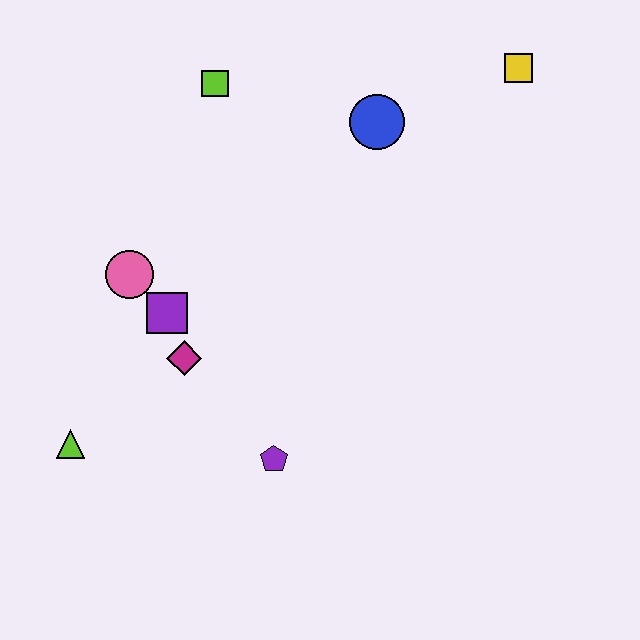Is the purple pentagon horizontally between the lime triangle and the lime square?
No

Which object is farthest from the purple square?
The yellow square is farthest from the purple square.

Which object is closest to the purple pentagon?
The magenta diamond is closest to the purple pentagon.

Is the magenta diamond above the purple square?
No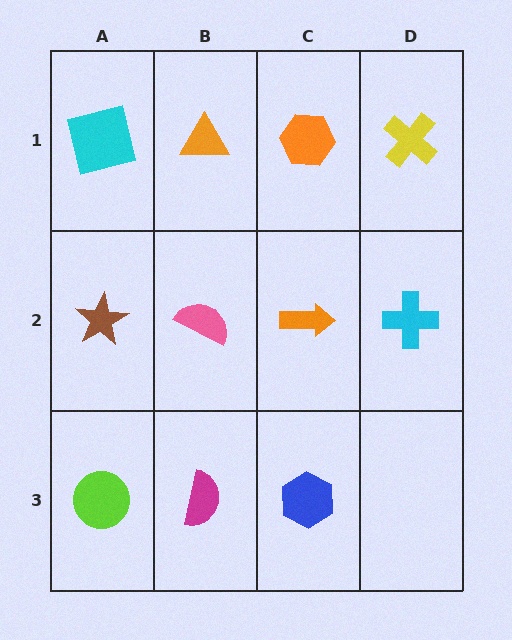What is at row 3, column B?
A magenta semicircle.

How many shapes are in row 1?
4 shapes.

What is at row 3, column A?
A lime circle.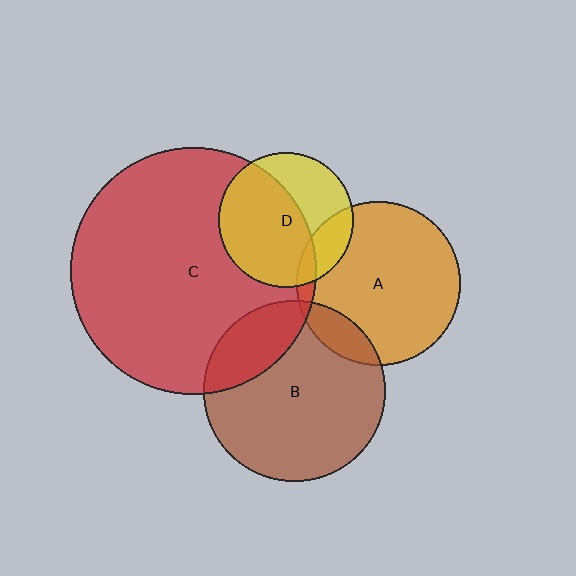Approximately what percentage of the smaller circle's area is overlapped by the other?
Approximately 60%.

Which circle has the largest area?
Circle C (red).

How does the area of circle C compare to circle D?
Approximately 3.3 times.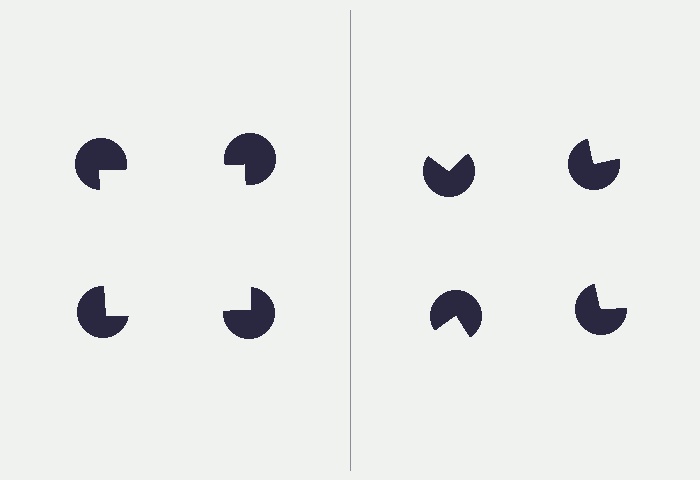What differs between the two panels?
The pac-man discs are positioned identically on both sides; only the wedge orientations differ. On the left they align to a square; on the right they are misaligned.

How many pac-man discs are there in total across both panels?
8 — 4 on each side.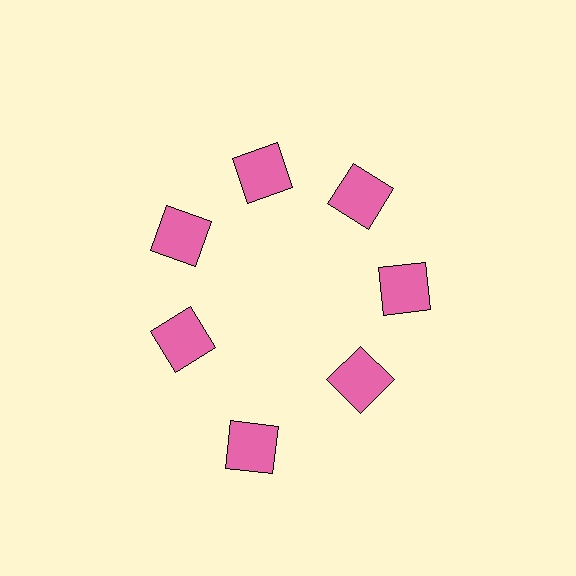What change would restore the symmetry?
The symmetry would be restored by moving it inward, back onto the ring so that all 7 squares sit at equal angles and equal distance from the center.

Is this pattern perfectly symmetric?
No. The 7 pink squares are arranged in a ring, but one element near the 6 o'clock position is pushed outward from the center, breaking the 7-fold rotational symmetry.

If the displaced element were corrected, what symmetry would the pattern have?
It would have 7-fold rotational symmetry — the pattern would map onto itself every 51 degrees.